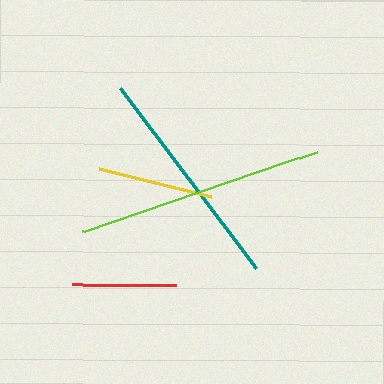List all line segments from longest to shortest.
From longest to shortest: lime, teal, yellow, red.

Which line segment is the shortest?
The red line is the shortest at approximately 104 pixels.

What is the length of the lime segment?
The lime segment is approximately 248 pixels long.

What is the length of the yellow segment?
The yellow segment is approximately 116 pixels long.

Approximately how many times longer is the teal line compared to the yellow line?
The teal line is approximately 1.9 times the length of the yellow line.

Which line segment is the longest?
The lime line is the longest at approximately 248 pixels.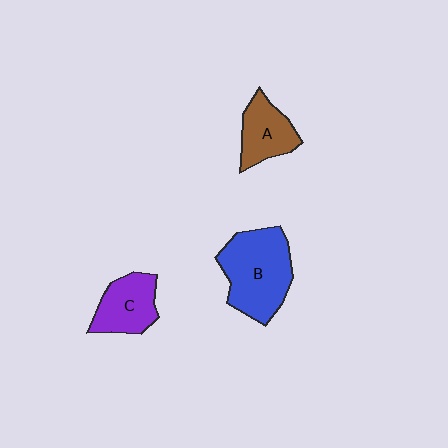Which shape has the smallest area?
Shape A (brown).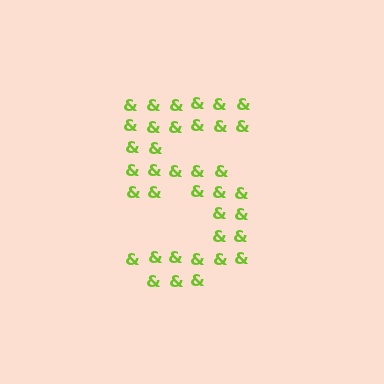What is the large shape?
The large shape is the digit 5.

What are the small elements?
The small elements are ampersands.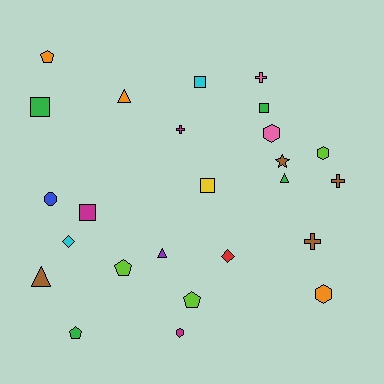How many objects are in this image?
There are 25 objects.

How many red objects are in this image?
There is 1 red object.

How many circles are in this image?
There is 1 circle.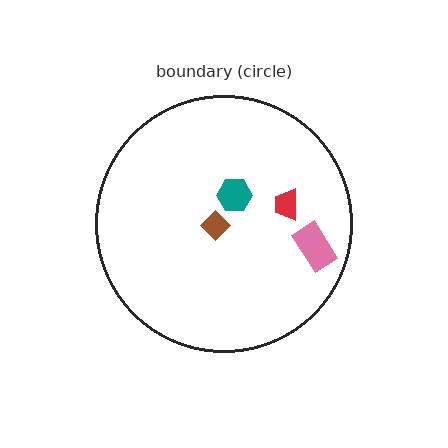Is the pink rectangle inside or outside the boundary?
Inside.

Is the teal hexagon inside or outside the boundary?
Inside.